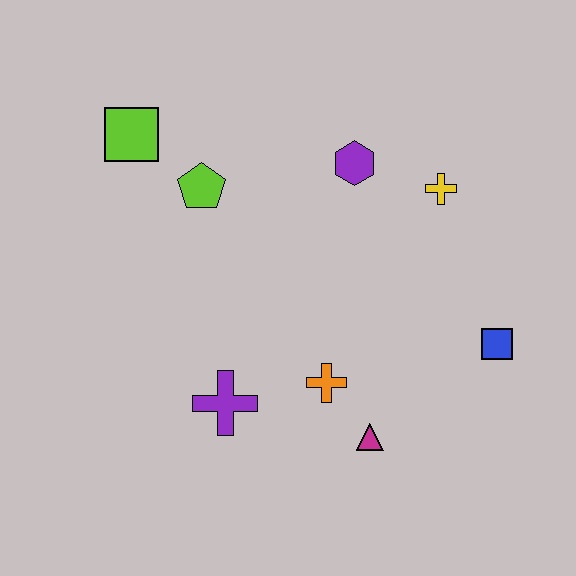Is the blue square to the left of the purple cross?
No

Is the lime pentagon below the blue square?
No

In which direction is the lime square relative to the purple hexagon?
The lime square is to the left of the purple hexagon.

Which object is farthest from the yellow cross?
The lime square is farthest from the yellow cross.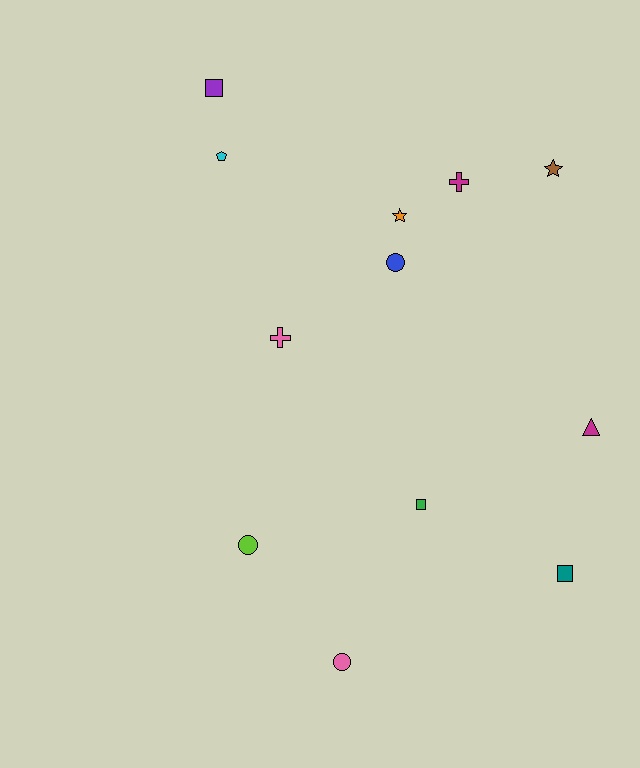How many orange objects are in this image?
There is 1 orange object.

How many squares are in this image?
There are 3 squares.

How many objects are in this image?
There are 12 objects.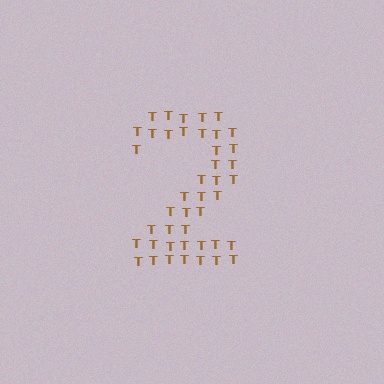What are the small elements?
The small elements are letter T's.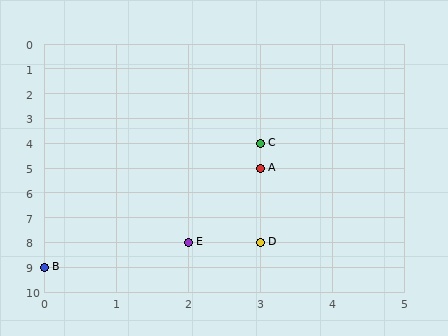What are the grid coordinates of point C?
Point C is at grid coordinates (3, 4).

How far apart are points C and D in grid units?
Points C and D are 4 rows apart.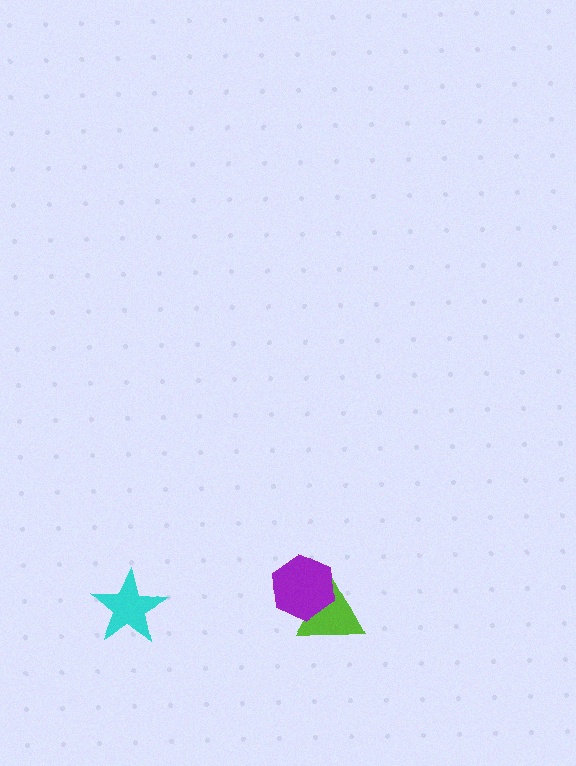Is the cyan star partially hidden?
No, no other shape covers it.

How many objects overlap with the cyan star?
0 objects overlap with the cyan star.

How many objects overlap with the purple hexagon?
1 object overlaps with the purple hexagon.